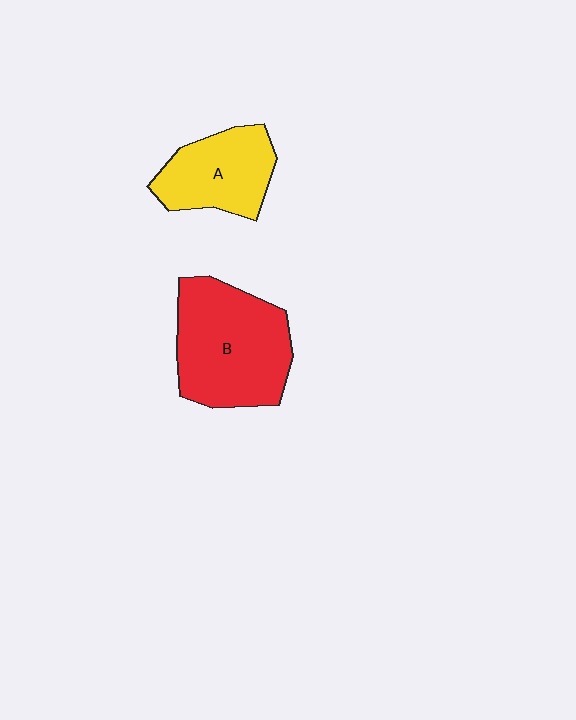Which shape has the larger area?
Shape B (red).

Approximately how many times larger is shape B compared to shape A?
Approximately 1.5 times.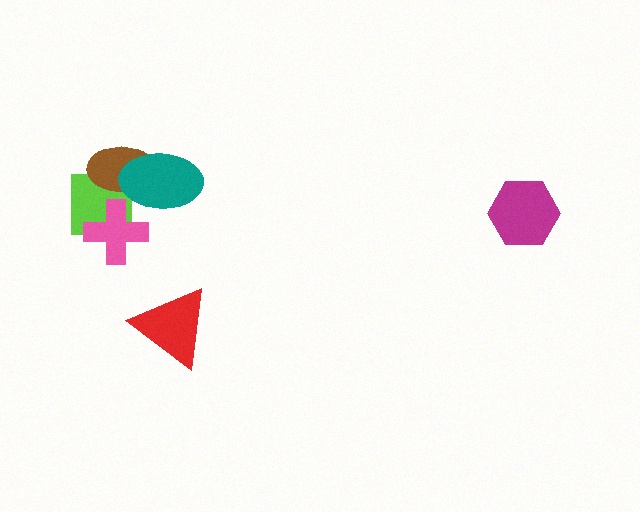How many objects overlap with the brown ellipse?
2 objects overlap with the brown ellipse.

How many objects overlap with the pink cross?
1 object overlaps with the pink cross.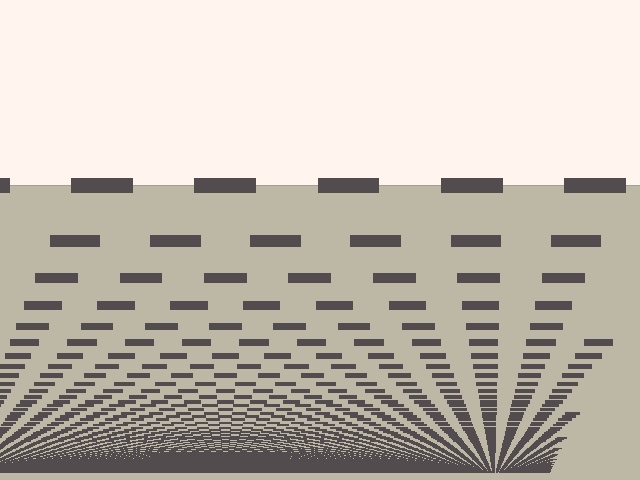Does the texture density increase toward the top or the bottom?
Density increases toward the bottom.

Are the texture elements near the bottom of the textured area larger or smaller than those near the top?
Smaller. The gradient is inverted — elements near the bottom are smaller and denser.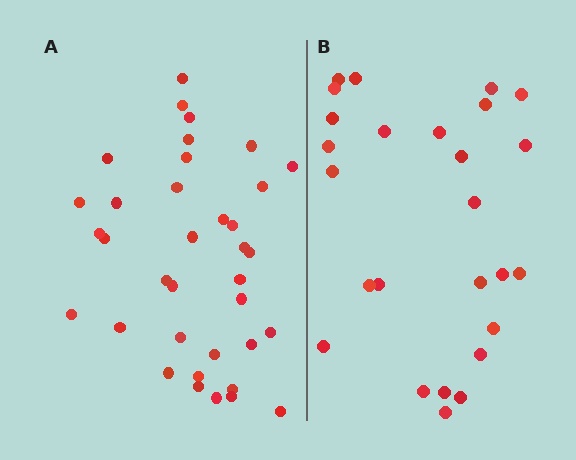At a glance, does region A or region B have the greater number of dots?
Region A (the left region) has more dots.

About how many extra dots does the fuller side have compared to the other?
Region A has roughly 10 or so more dots than region B.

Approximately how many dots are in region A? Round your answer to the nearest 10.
About 40 dots. (The exact count is 36, which rounds to 40.)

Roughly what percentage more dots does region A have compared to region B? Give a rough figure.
About 40% more.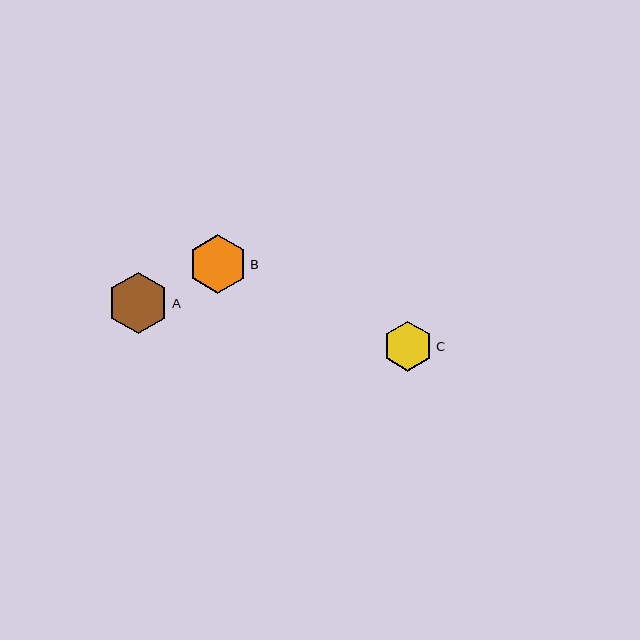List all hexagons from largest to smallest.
From largest to smallest: A, B, C.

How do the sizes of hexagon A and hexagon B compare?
Hexagon A and hexagon B are approximately the same size.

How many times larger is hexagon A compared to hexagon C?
Hexagon A is approximately 1.2 times the size of hexagon C.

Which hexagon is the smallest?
Hexagon C is the smallest with a size of approximately 50 pixels.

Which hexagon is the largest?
Hexagon A is the largest with a size of approximately 61 pixels.